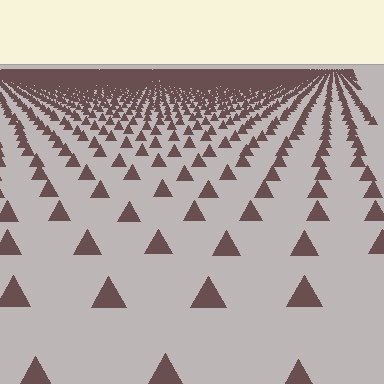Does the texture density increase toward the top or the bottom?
Density increases toward the top.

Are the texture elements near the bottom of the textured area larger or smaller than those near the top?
Larger. Near the bottom, elements are closer to the viewer and appear at a bigger on-screen size.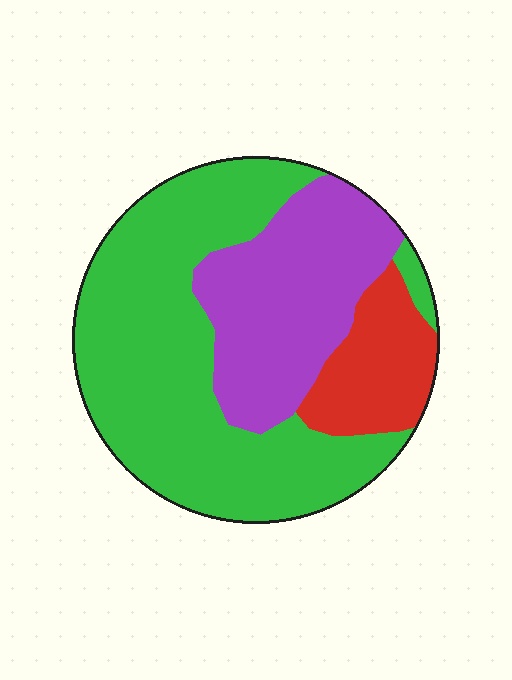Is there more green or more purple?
Green.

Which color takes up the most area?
Green, at roughly 55%.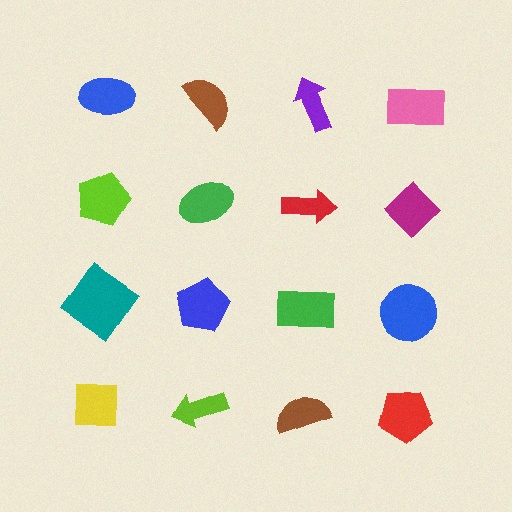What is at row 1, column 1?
A blue ellipse.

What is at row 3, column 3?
A green rectangle.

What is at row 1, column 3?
A purple arrow.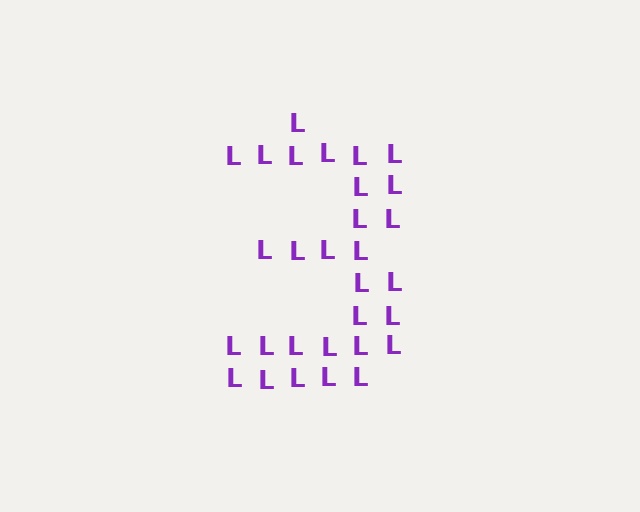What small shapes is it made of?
It is made of small letter L's.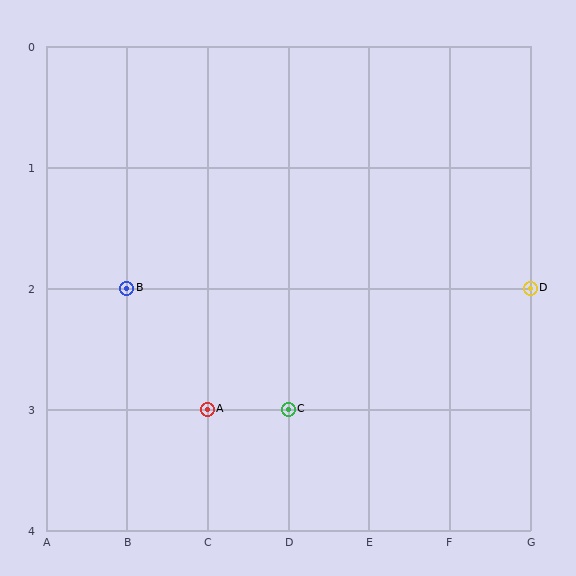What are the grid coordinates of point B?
Point B is at grid coordinates (B, 2).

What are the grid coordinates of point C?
Point C is at grid coordinates (D, 3).